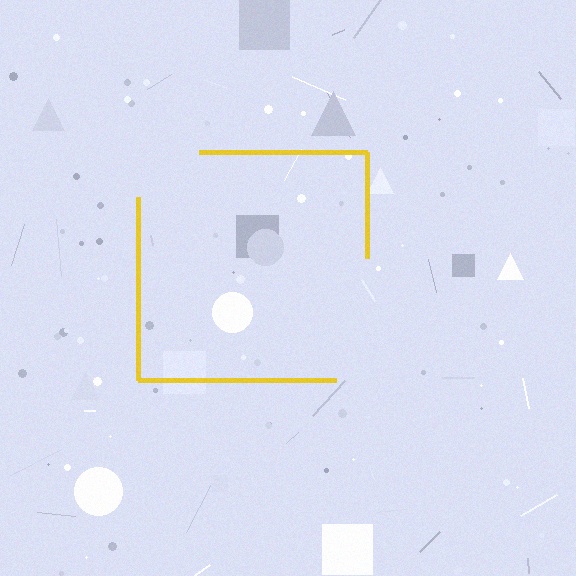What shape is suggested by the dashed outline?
The dashed outline suggests a square.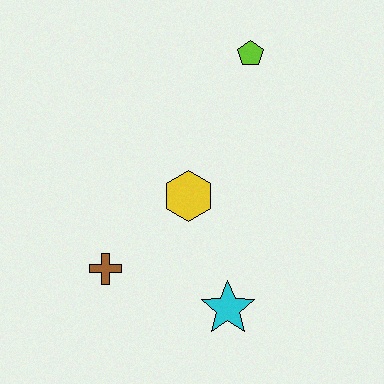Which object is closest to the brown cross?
The yellow hexagon is closest to the brown cross.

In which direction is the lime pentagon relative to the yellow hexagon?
The lime pentagon is above the yellow hexagon.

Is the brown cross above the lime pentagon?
No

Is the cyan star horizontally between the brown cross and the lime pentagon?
Yes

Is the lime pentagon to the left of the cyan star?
No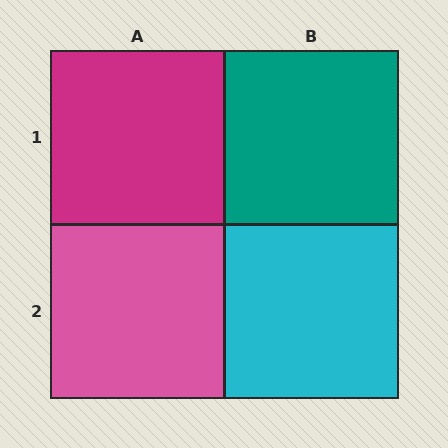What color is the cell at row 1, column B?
Teal.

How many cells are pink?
1 cell is pink.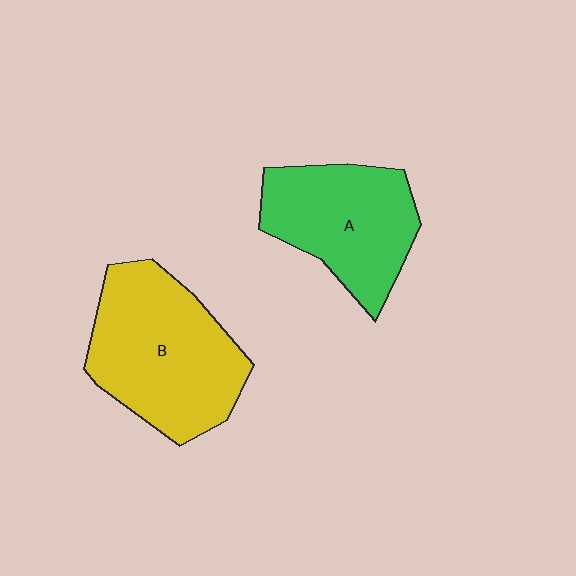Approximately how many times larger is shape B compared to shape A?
Approximately 1.2 times.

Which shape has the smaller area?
Shape A (green).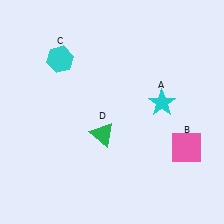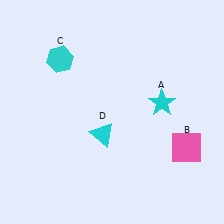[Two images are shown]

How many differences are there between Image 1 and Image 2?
There is 1 difference between the two images.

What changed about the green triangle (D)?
In Image 1, D is green. In Image 2, it changed to cyan.